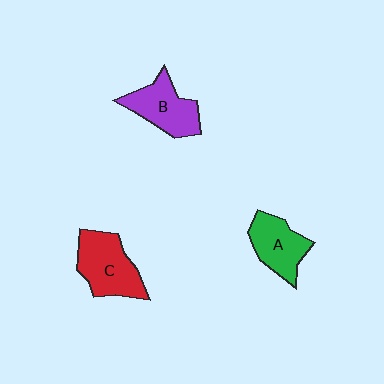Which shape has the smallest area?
Shape A (green).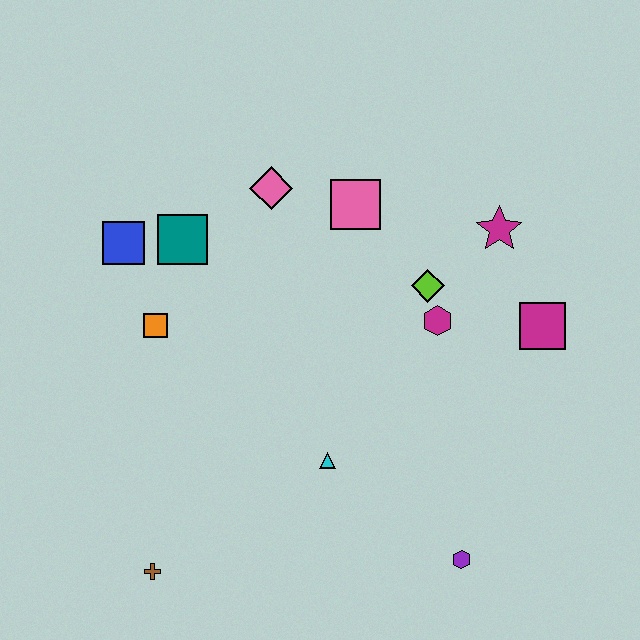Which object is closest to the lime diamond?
The magenta hexagon is closest to the lime diamond.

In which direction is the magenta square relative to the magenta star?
The magenta square is below the magenta star.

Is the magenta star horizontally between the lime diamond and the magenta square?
Yes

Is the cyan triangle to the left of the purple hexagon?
Yes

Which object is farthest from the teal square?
The purple hexagon is farthest from the teal square.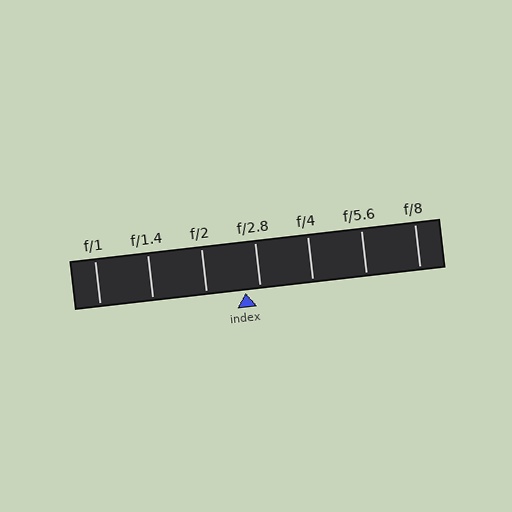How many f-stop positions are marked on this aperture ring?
There are 7 f-stop positions marked.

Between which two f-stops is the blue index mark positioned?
The index mark is between f/2 and f/2.8.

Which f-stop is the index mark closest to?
The index mark is closest to f/2.8.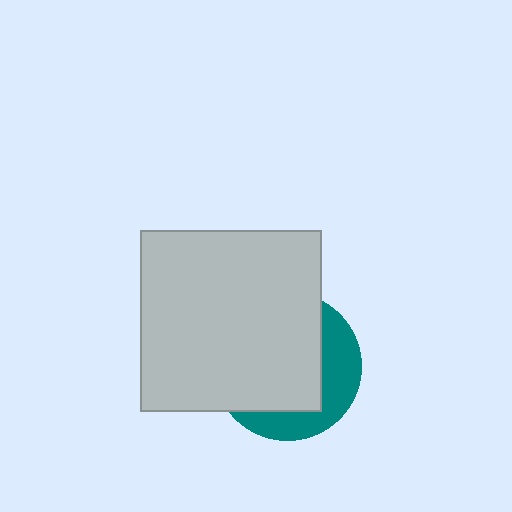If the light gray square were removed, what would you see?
You would see the complete teal circle.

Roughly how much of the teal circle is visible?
A small part of it is visible (roughly 34%).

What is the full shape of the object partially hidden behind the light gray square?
The partially hidden object is a teal circle.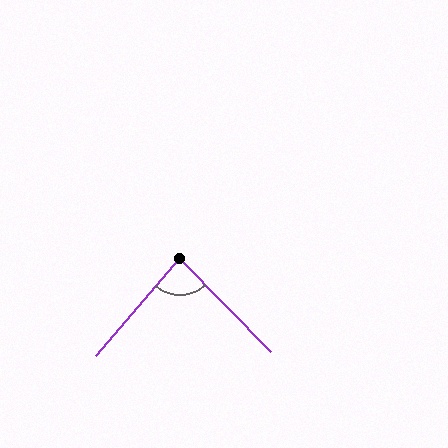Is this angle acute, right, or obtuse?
It is acute.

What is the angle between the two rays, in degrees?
Approximately 85 degrees.